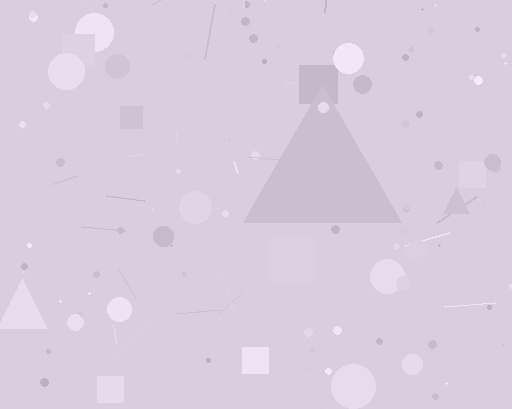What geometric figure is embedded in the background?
A triangle is embedded in the background.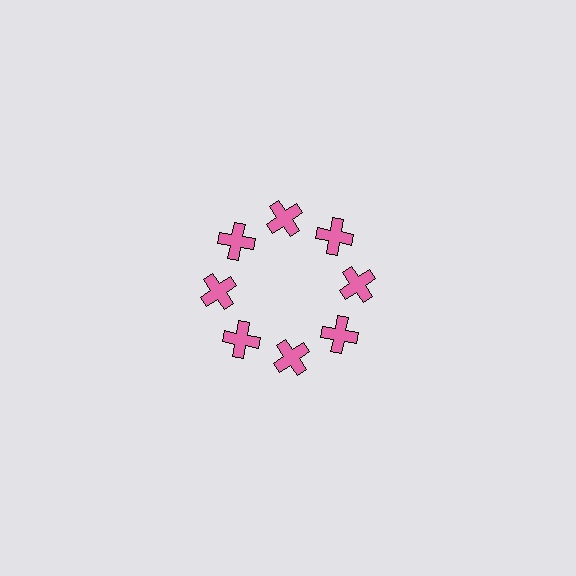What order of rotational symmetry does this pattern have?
This pattern has 8-fold rotational symmetry.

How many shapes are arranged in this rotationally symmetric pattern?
There are 8 shapes, arranged in 8 groups of 1.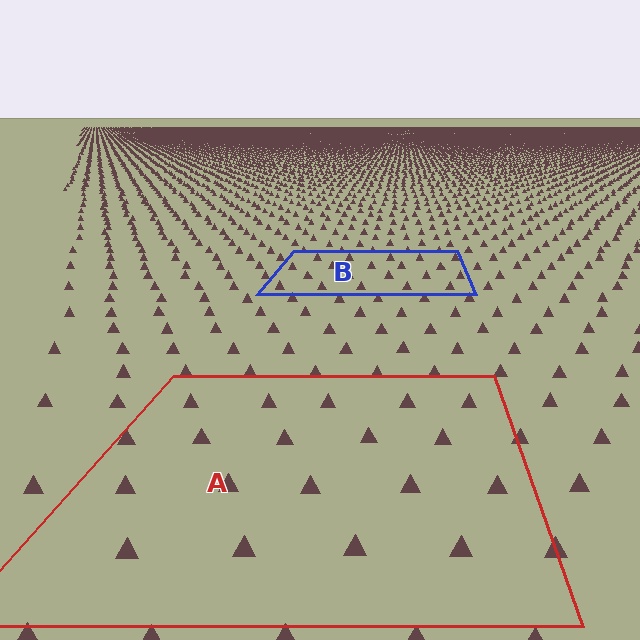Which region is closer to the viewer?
Region A is closer. The texture elements there are larger and more spread out.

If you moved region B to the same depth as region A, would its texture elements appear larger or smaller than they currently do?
They would appear larger. At a closer depth, the same texture elements are projected at a bigger on-screen size.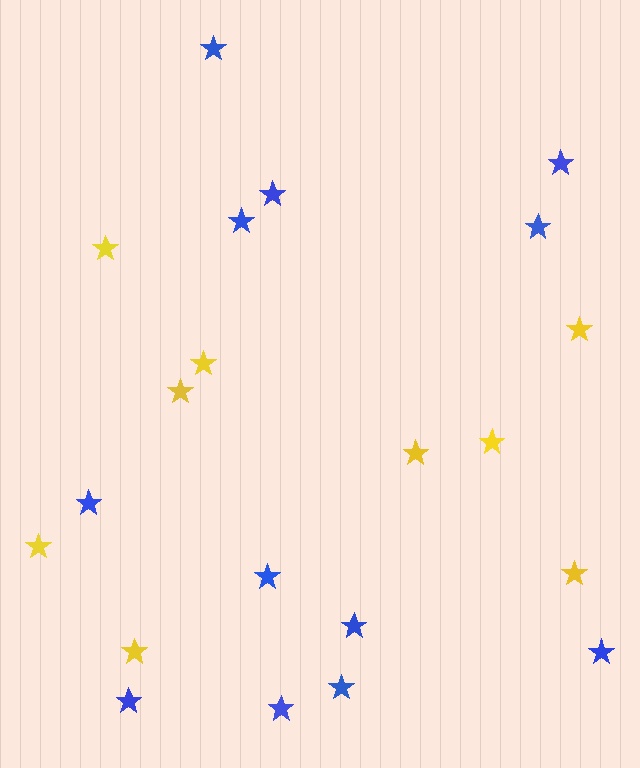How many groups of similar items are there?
There are 2 groups: one group of yellow stars (9) and one group of blue stars (12).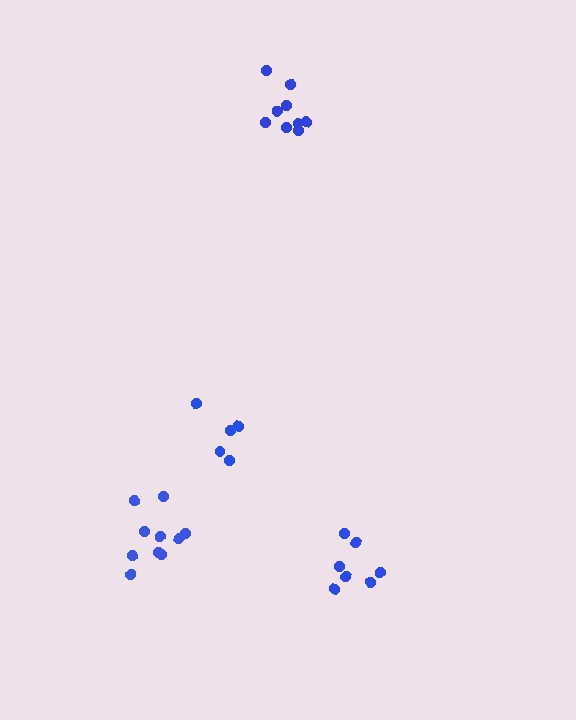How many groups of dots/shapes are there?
There are 4 groups.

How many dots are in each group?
Group 1: 9 dots, Group 2: 7 dots, Group 3: 5 dots, Group 4: 10 dots (31 total).